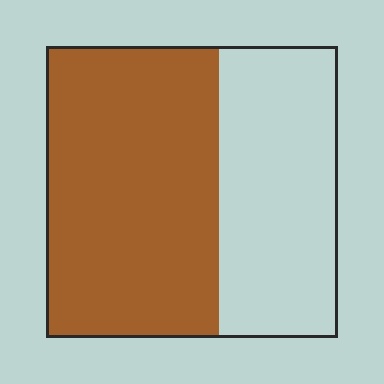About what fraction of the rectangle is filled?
About three fifths (3/5).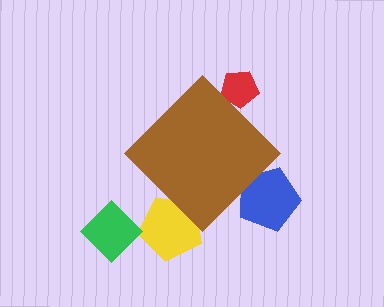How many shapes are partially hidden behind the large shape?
3 shapes are partially hidden.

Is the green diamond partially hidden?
No, the green diamond is fully visible.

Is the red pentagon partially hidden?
Yes, the red pentagon is partially hidden behind the brown diamond.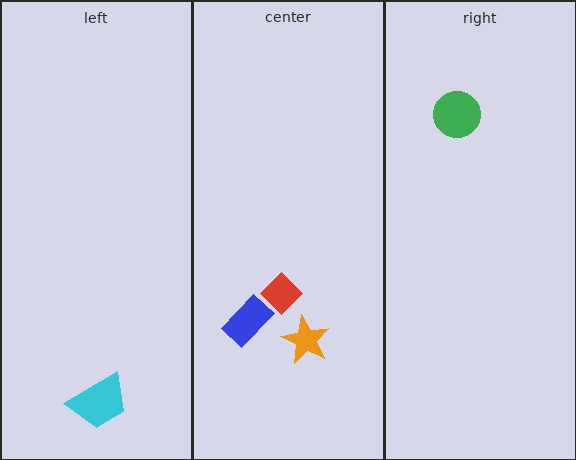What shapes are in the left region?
The cyan trapezoid.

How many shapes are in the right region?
1.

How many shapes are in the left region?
1.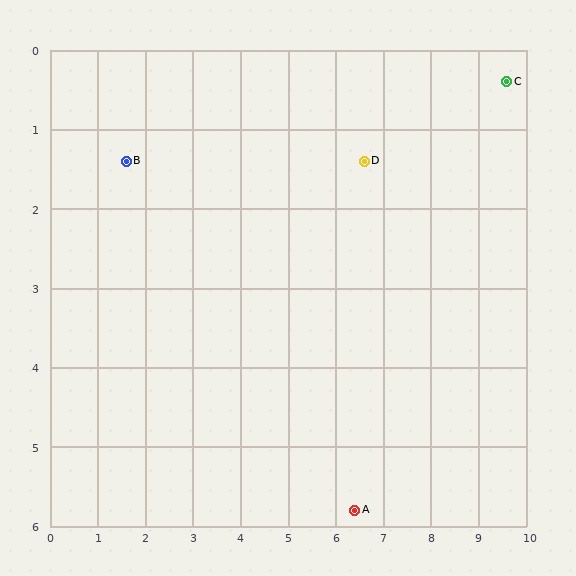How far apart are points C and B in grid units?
Points C and B are about 8.1 grid units apart.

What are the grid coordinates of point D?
Point D is at approximately (6.6, 1.4).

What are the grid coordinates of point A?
Point A is at approximately (6.4, 5.8).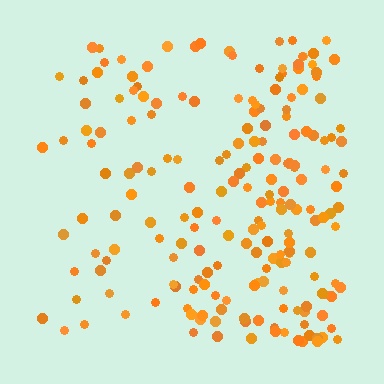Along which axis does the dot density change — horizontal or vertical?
Horizontal.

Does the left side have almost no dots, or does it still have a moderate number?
Still a moderate number, just noticeably fewer than the right.